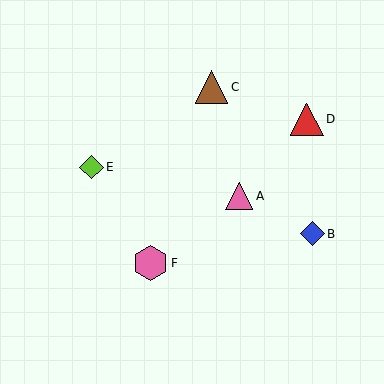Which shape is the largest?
The pink hexagon (labeled F) is the largest.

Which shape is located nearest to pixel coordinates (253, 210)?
The pink triangle (labeled A) at (239, 196) is nearest to that location.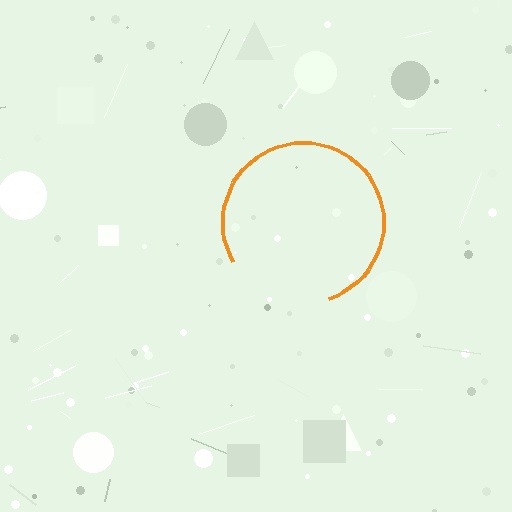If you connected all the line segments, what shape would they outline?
They would outline a circle.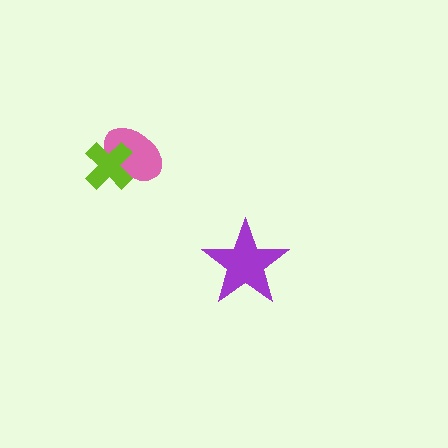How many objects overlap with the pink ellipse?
1 object overlaps with the pink ellipse.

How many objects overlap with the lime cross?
1 object overlaps with the lime cross.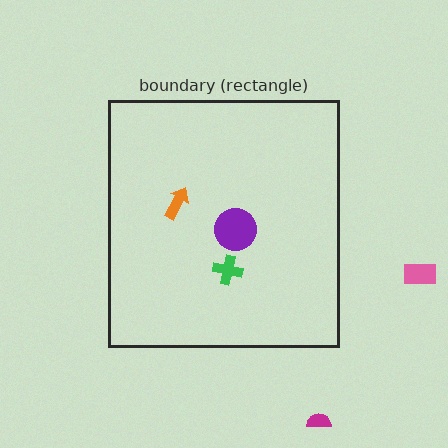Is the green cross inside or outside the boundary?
Inside.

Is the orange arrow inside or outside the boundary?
Inside.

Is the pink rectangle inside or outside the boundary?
Outside.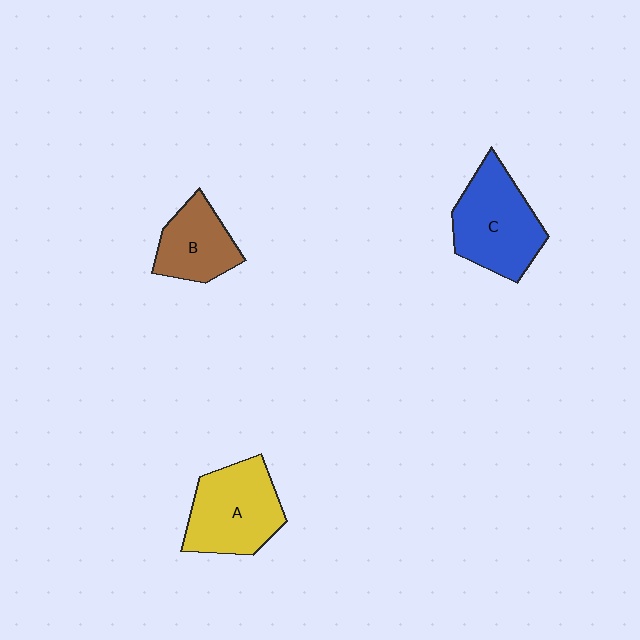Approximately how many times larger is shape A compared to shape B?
Approximately 1.4 times.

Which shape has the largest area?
Shape C (blue).